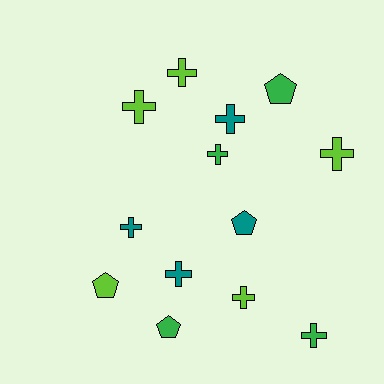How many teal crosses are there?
There are 3 teal crosses.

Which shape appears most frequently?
Cross, with 9 objects.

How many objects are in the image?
There are 13 objects.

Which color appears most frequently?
Lime, with 5 objects.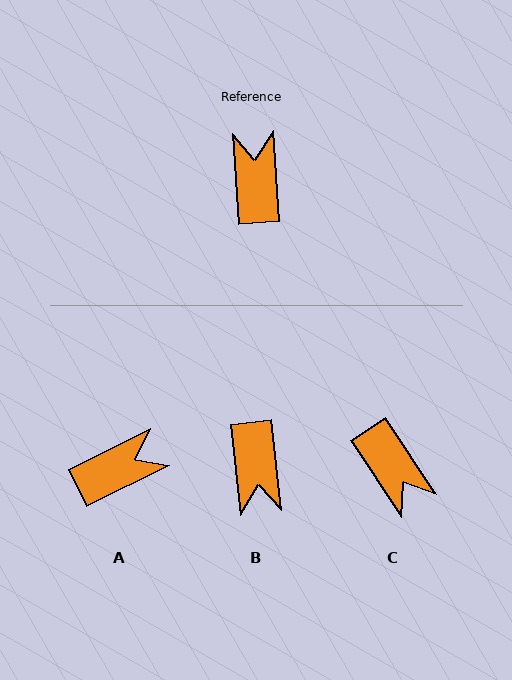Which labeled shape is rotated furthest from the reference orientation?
B, about 177 degrees away.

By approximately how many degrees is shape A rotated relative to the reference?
Approximately 67 degrees clockwise.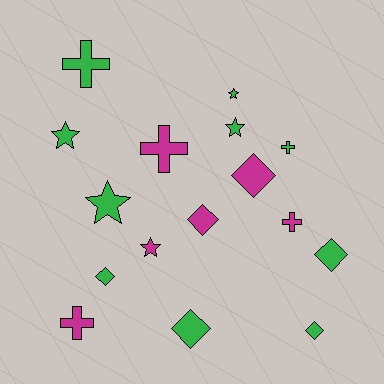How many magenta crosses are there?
There are 3 magenta crosses.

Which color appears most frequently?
Green, with 10 objects.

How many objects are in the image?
There are 16 objects.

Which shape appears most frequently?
Diamond, with 6 objects.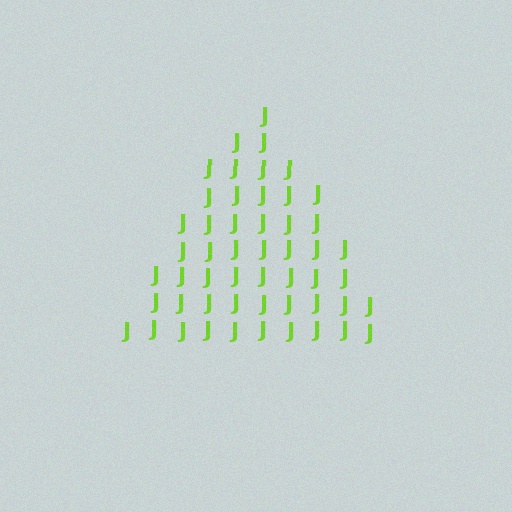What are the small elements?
The small elements are letter J's.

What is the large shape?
The large shape is a triangle.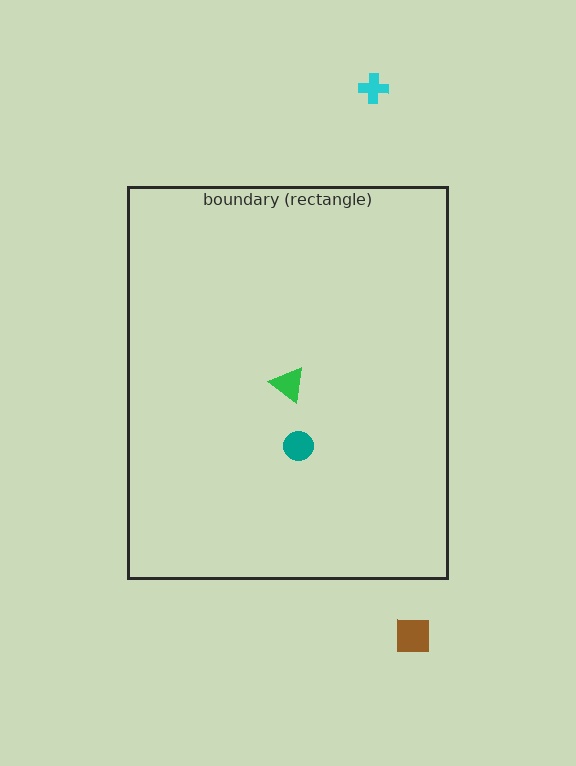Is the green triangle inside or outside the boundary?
Inside.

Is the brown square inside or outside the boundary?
Outside.